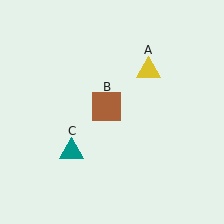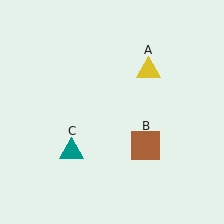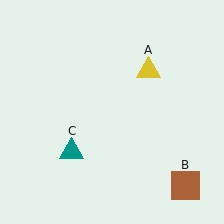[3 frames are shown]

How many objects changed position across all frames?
1 object changed position: brown square (object B).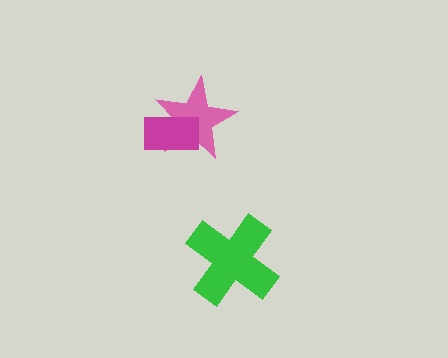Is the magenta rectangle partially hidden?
No, no other shape covers it.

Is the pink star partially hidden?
Yes, it is partially covered by another shape.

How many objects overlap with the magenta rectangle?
1 object overlaps with the magenta rectangle.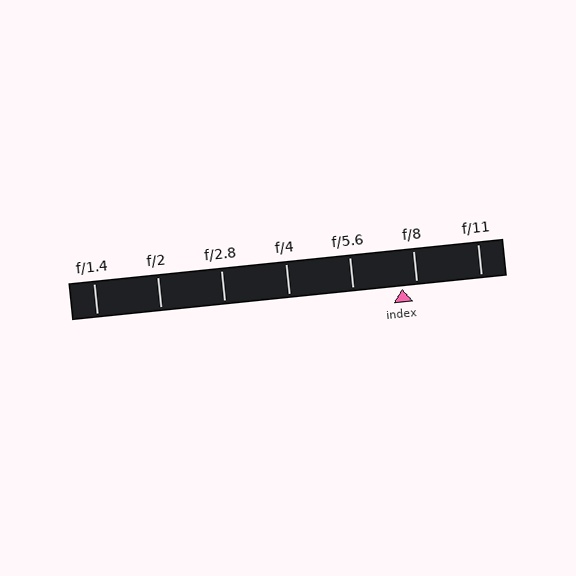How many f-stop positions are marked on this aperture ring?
There are 7 f-stop positions marked.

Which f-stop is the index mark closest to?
The index mark is closest to f/8.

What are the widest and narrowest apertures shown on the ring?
The widest aperture shown is f/1.4 and the narrowest is f/11.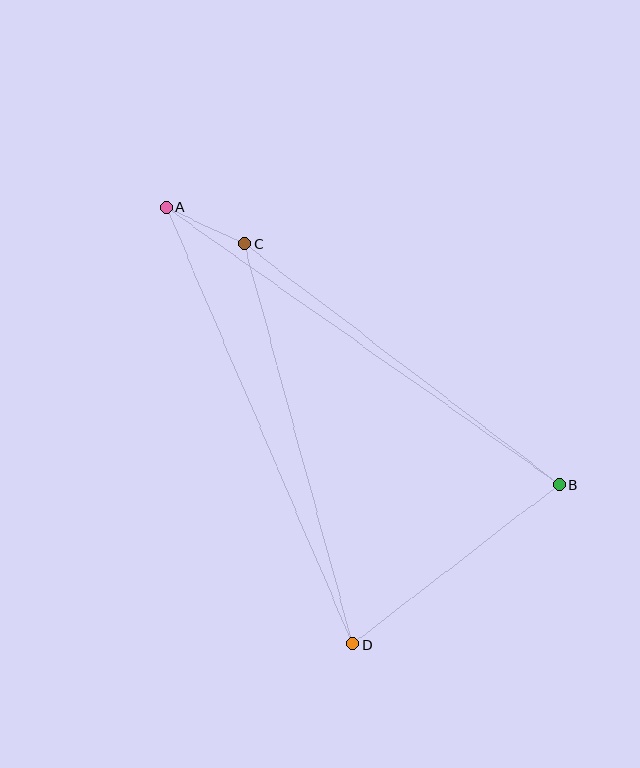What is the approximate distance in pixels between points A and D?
The distance between A and D is approximately 475 pixels.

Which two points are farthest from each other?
Points A and B are farthest from each other.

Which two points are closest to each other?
Points A and C are closest to each other.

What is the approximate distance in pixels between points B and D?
The distance between B and D is approximately 261 pixels.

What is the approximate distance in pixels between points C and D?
The distance between C and D is approximately 415 pixels.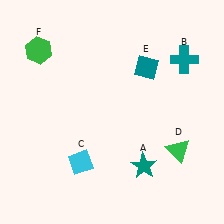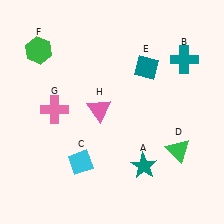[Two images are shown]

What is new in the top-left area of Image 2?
A pink triangle (H) was added in the top-left area of Image 2.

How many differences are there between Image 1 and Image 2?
There are 2 differences between the two images.